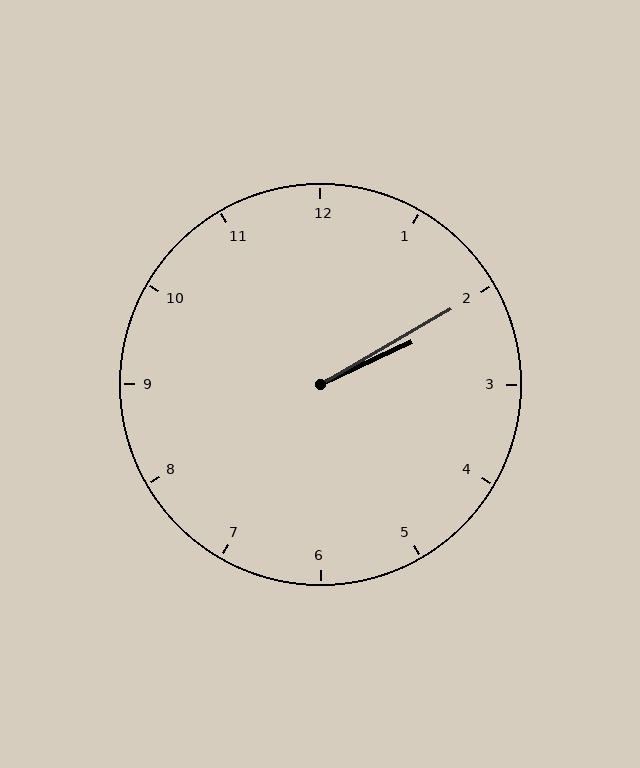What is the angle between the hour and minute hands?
Approximately 5 degrees.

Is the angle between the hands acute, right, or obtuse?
It is acute.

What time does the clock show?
2:10.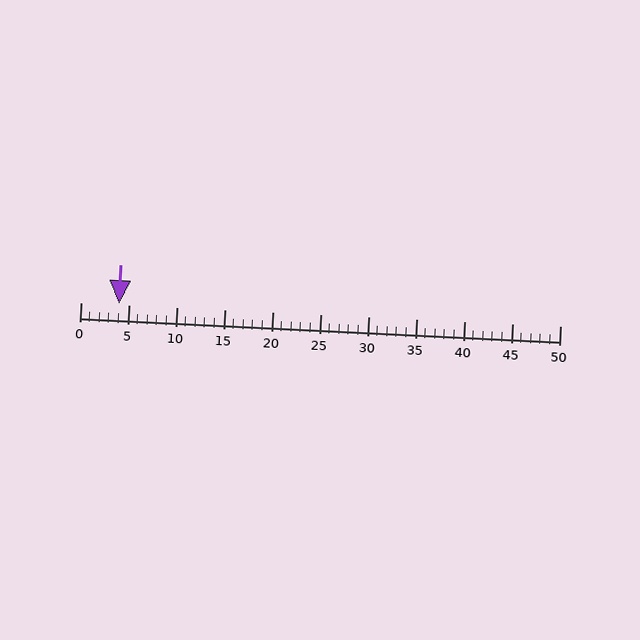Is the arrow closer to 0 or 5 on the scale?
The arrow is closer to 5.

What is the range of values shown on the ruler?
The ruler shows values from 0 to 50.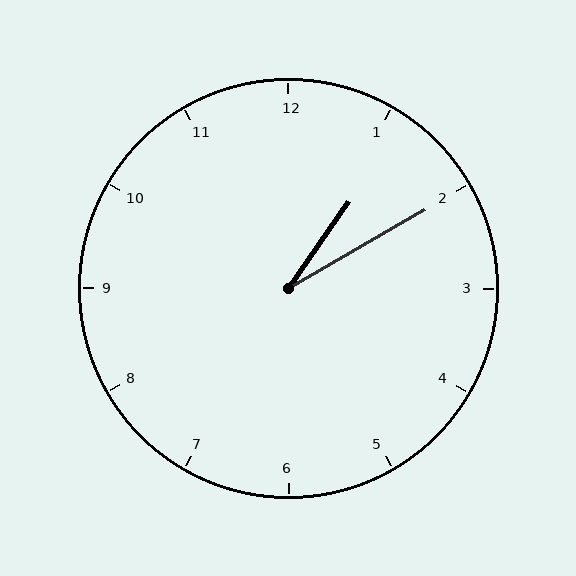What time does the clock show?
1:10.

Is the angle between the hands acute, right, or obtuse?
It is acute.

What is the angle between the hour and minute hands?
Approximately 25 degrees.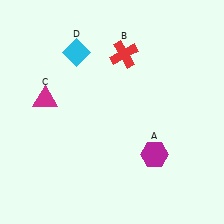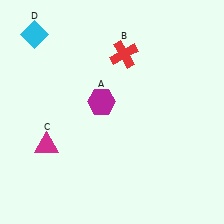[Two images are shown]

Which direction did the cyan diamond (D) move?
The cyan diamond (D) moved left.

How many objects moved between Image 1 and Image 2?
3 objects moved between the two images.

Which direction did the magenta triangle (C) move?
The magenta triangle (C) moved down.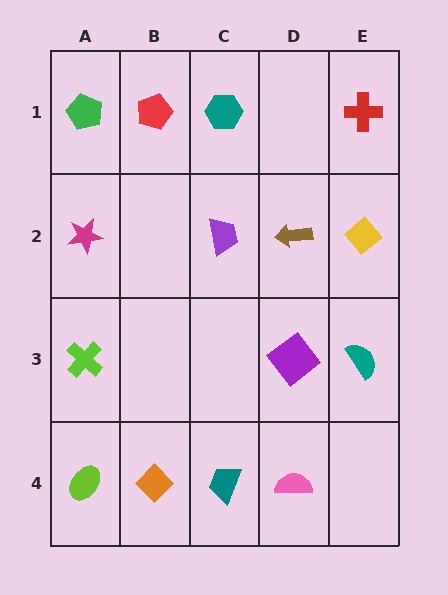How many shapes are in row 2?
4 shapes.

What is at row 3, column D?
A purple diamond.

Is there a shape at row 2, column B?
No, that cell is empty.